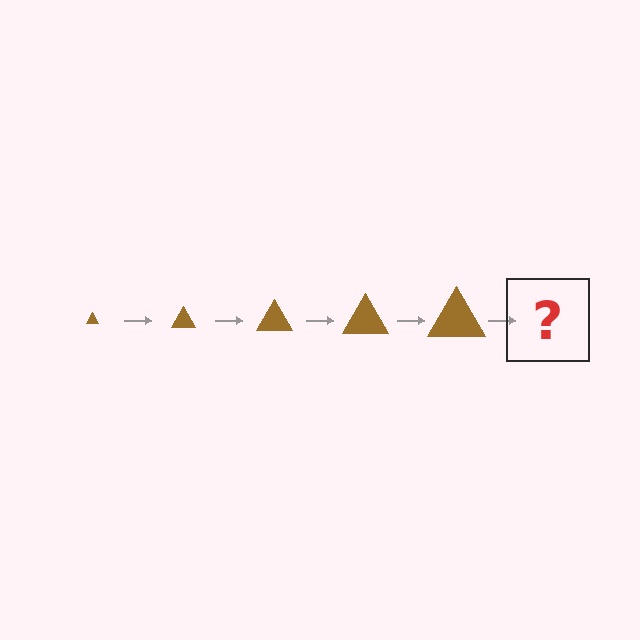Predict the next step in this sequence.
The next step is a brown triangle, larger than the previous one.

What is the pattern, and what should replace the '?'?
The pattern is that the triangle gets progressively larger each step. The '?' should be a brown triangle, larger than the previous one.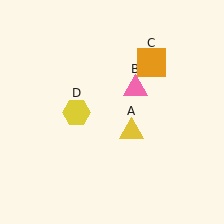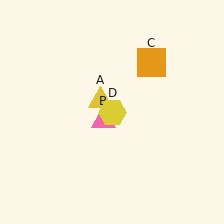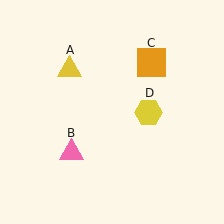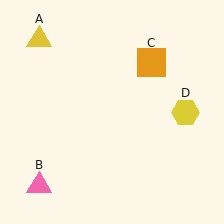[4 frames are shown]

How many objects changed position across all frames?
3 objects changed position: yellow triangle (object A), pink triangle (object B), yellow hexagon (object D).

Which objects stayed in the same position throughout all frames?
Orange square (object C) remained stationary.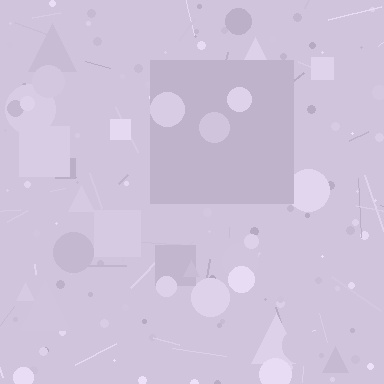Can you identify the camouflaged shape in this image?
The camouflaged shape is a square.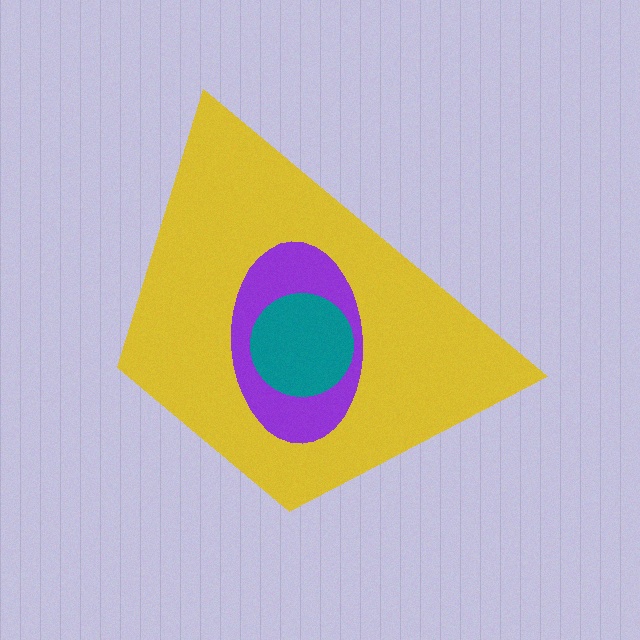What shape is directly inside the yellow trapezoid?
The purple ellipse.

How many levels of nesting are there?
3.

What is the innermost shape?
The teal circle.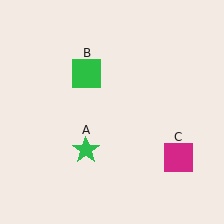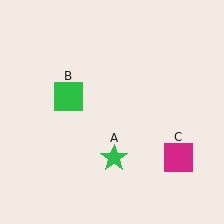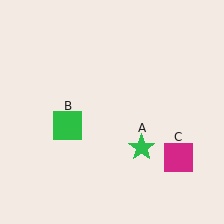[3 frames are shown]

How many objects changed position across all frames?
2 objects changed position: green star (object A), green square (object B).